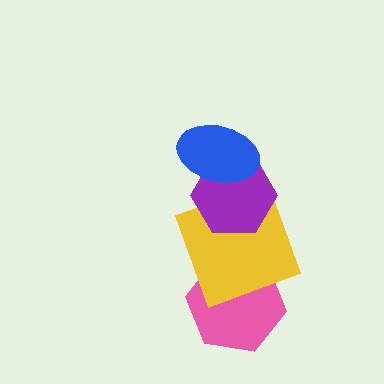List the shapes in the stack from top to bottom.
From top to bottom: the blue ellipse, the purple hexagon, the yellow square, the pink hexagon.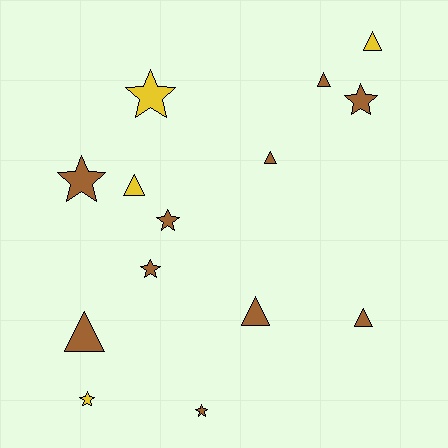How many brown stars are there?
There are 5 brown stars.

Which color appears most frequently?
Brown, with 10 objects.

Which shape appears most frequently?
Triangle, with 7 objects.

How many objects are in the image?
There are 14 objects.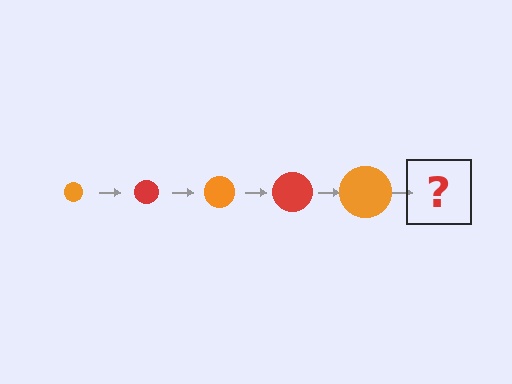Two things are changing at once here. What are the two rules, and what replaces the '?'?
The two rules are that the circle grows larger each step and the color cycles through orange and red. The '?' should be a red circle, larger than the previous one.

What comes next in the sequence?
The next element should be a red circle, larger than the previous one.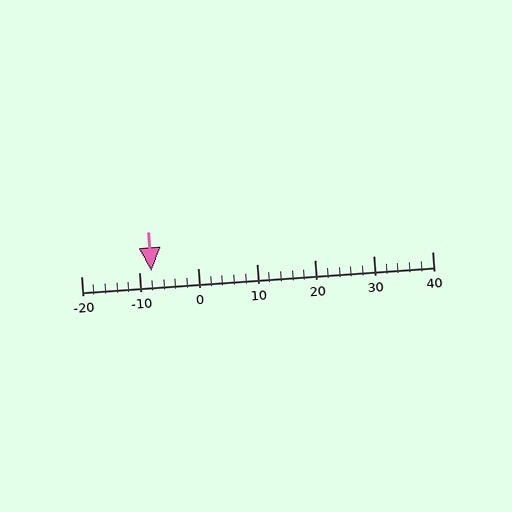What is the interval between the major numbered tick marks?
The major tick marks are spaced 10 units apart.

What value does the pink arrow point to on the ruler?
The pink arrow points to approximately -8.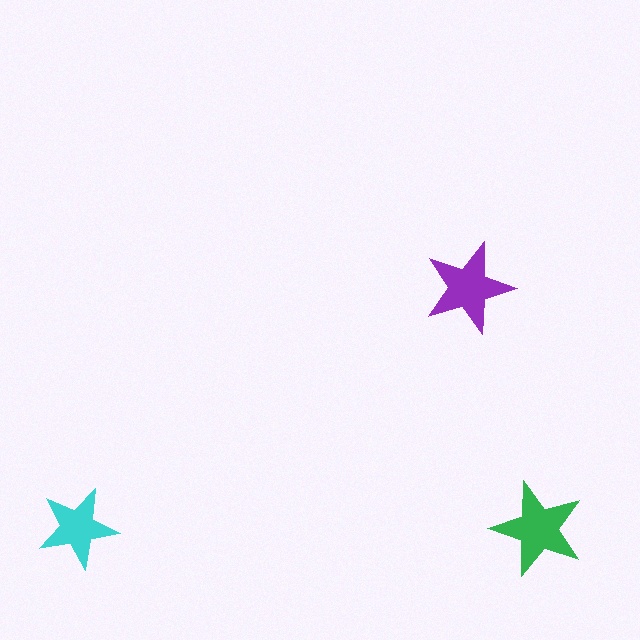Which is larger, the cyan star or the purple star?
The purple one.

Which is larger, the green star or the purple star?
The green one.